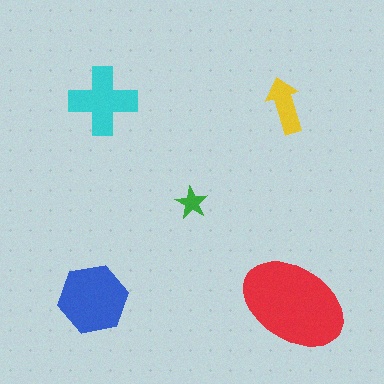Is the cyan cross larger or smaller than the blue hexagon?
Smaller.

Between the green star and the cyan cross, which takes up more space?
The cyan cross.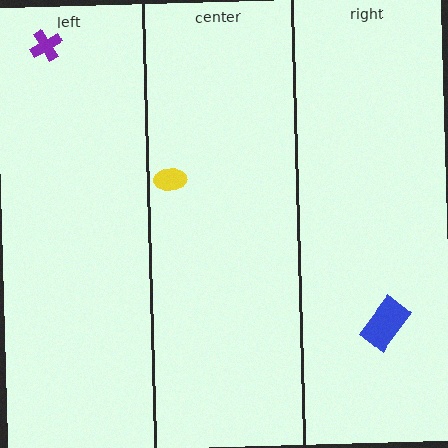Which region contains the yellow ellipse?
The center region.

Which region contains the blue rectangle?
The right region.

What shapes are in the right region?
The blue rectangle.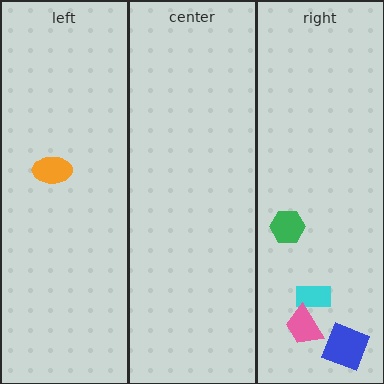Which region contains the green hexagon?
The right region.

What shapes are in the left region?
The orange ellipse.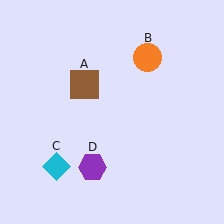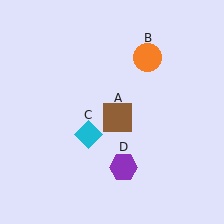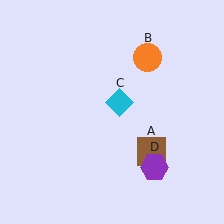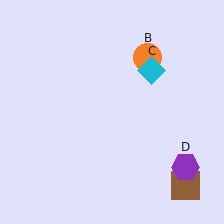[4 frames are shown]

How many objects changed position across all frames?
3 objects changed position: brown square (object A), cyan diamond (object C), purple hexagon (object D).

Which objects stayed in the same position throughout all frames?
Orange circle (object B) remained stationary.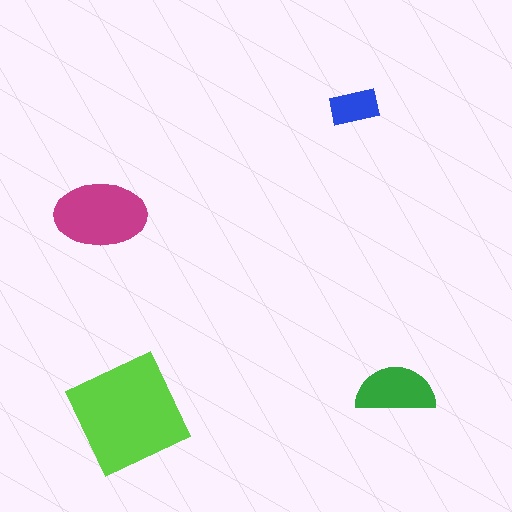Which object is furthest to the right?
The green semicircle is rightmost.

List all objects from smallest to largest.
The blue rectangle, the green semicircle, the magenta ellipse, the lime square.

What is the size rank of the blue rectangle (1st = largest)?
4th.